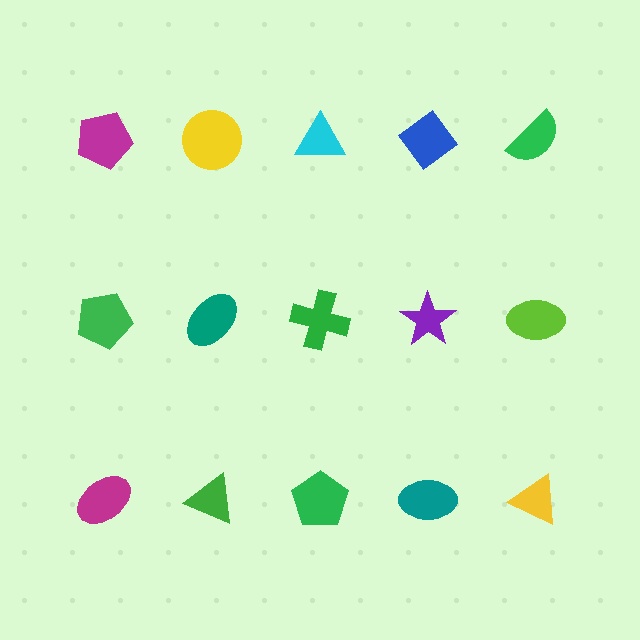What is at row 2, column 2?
A teal ellipse.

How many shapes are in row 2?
5 shapes.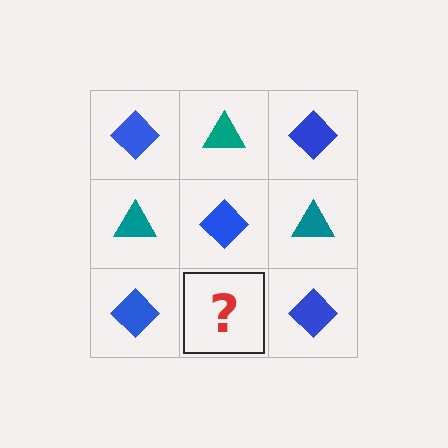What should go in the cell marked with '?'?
The missing cell should contain a teal triangle.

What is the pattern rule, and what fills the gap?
The rule is that it alternates blue diamond and teal triangle in a checkerboard pattern. The gap should be filled with a teal triangle.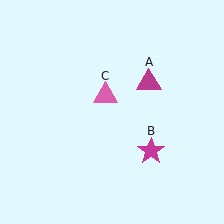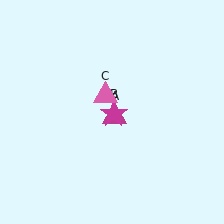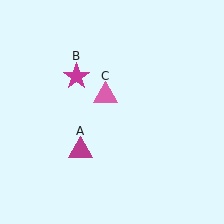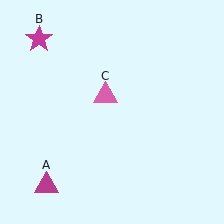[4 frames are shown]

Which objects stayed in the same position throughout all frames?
Pink triangle (object C) remained stationary.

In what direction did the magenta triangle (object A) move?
The magenta triangle (object A) moved down and to the left.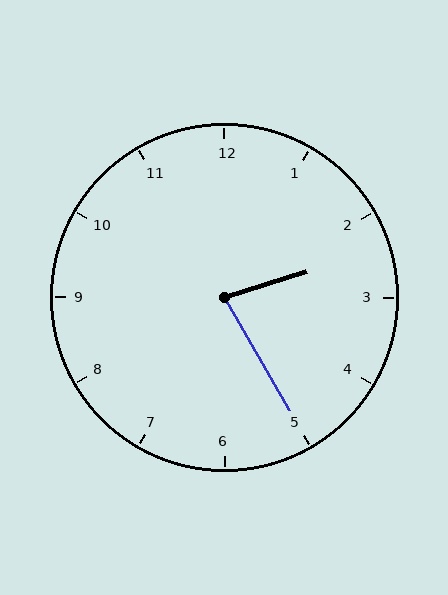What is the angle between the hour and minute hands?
Approximately 78 degrees.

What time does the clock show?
2:25.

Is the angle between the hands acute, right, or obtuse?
It is acute.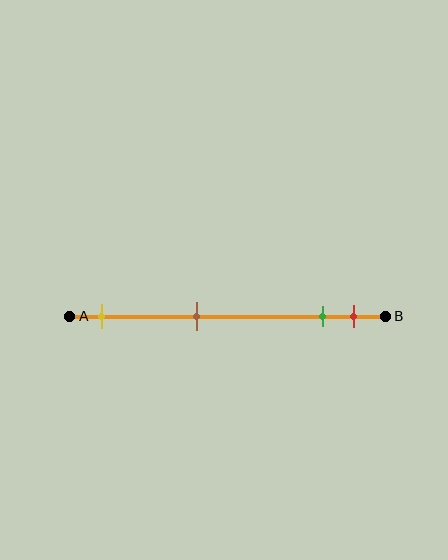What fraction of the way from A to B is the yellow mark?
The yellow mark is approximately 10% (0.1) of the way from A to B.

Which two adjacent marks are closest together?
The green and red marks are the closest adjacent pair.